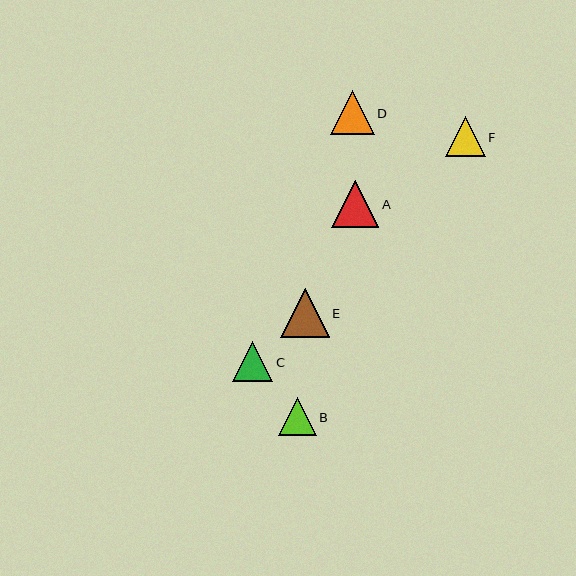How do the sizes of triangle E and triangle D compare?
Triangle E and triangle D are approximately the same size.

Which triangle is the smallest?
Triangle B is the smallest with a size of approximately 37 pixels.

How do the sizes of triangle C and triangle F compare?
Triangle C and triangle F are approximately the same size.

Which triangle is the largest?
Triangle E is the largest with a size of approximately 48 pixels.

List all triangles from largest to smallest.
From largest to smallest: E, A, D, C, F, B.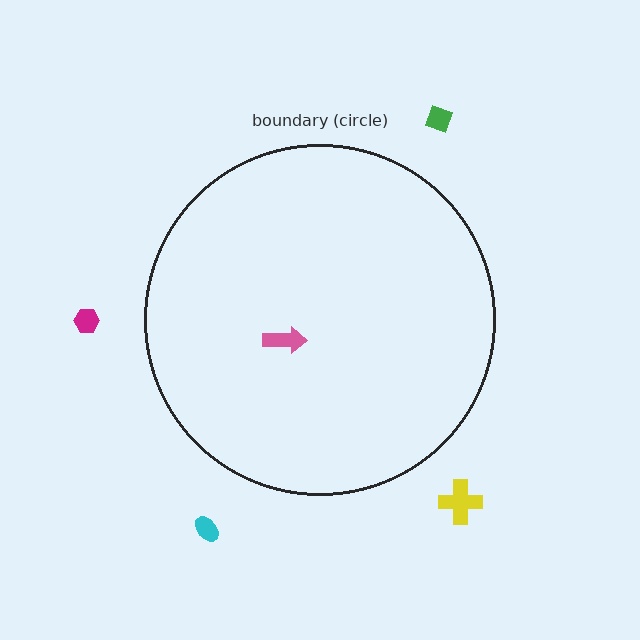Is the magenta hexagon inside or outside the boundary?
Outside.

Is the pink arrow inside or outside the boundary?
Inside.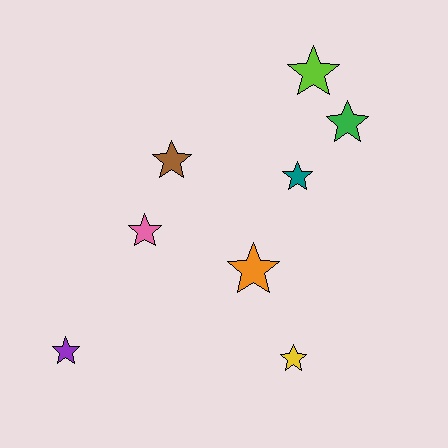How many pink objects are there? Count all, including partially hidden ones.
There is 1 pink object.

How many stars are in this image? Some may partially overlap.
There are 8 stars.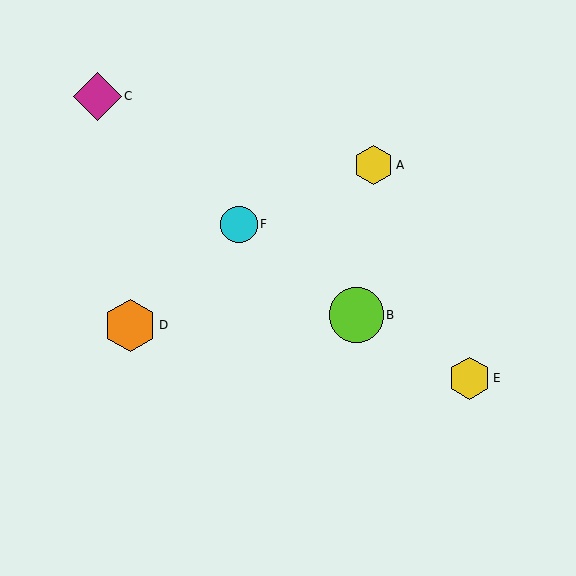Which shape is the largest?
The lime circle (labeled B) is the largest.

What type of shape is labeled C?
Shape C is a magenta diamond.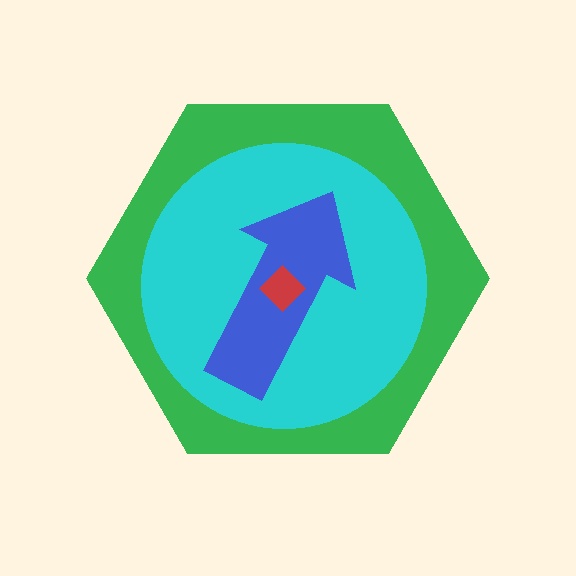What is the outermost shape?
The green hexagon.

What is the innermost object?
The red diamond.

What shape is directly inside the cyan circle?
The blue arrow.